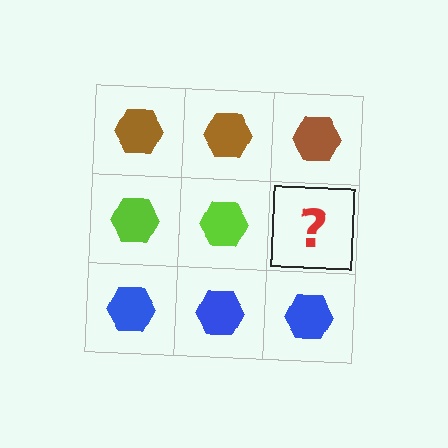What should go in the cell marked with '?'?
The missing cell should contain a lime hexagon.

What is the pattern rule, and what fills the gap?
The rule is that each row has a consistent color. The gap should be filled with a lime hexagon.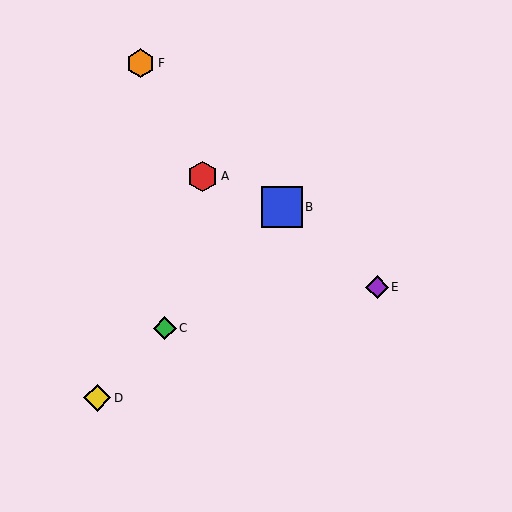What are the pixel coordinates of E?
Object E is at (377, 287).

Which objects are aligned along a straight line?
Objects B, C, D are aligned along a straight line.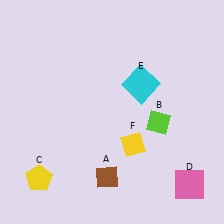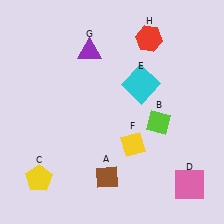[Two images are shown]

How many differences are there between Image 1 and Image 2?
There are 2 differences between the two images.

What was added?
A purple triangle (G), a red hexagon (H) were added in Image 2.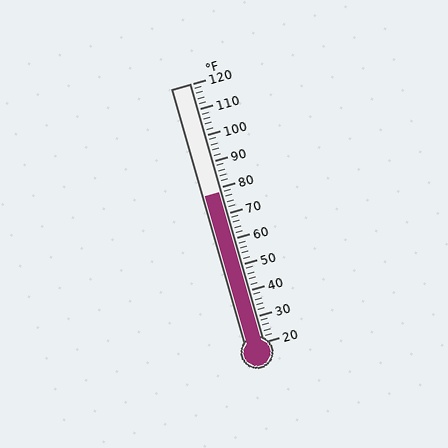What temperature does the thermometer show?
The thermometer shows approximately 78°F.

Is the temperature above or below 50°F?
The temperature is above 50°F.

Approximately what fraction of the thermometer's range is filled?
The thermometer is filled to approximately 60% of its range.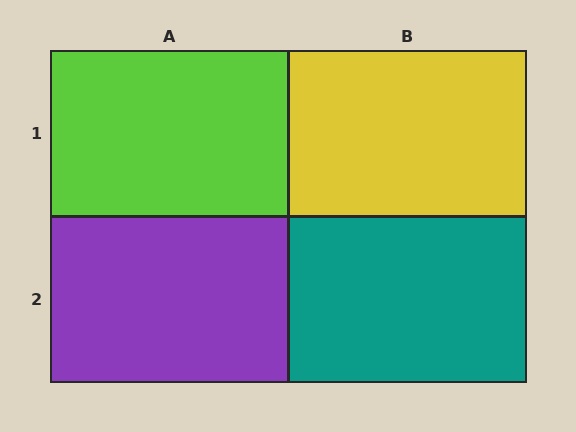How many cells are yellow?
1 cell is yellow.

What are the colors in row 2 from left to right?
Purple, teal.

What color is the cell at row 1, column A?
Lime.